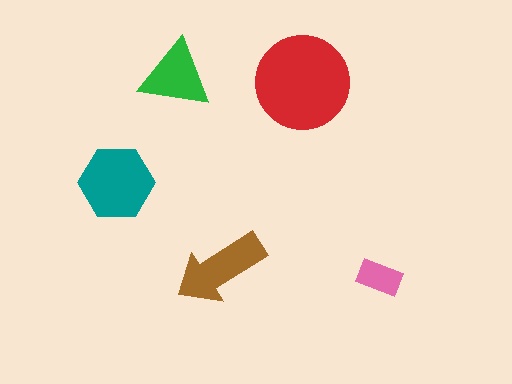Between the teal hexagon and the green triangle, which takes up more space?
The teal hexagon.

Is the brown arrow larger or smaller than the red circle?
Smaller.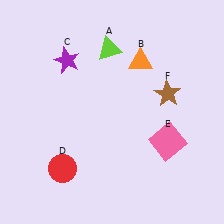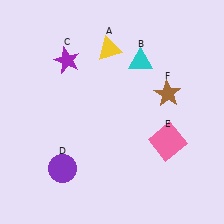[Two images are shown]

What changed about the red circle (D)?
In Image 1, D is red. In Image 2, it changed to purple.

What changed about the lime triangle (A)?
In Image 1, A is lime. In Image 2, it changed to yellow.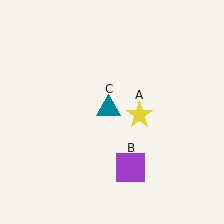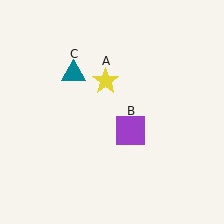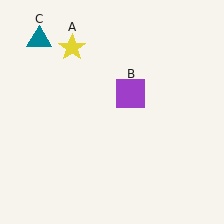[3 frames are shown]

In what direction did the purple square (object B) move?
The purple square (object B) moved up.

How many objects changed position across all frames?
3 objects changed position: yellow star (object A), purple square (object B), teal triangle (object C).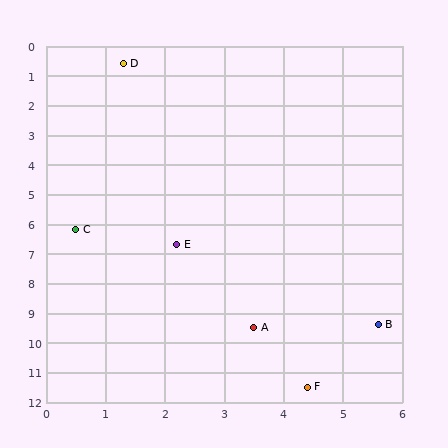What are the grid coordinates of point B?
Point B is at approximately (5.6, 9.4).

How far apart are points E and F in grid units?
Points E and F are about 5.3 grid units apart.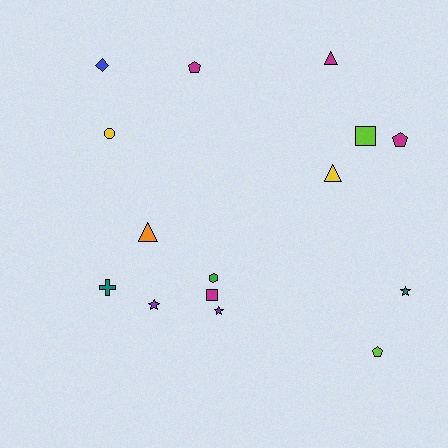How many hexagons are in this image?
There is 1 hexagon.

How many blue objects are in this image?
There is 1 blue object.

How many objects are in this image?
There are 15 objects.